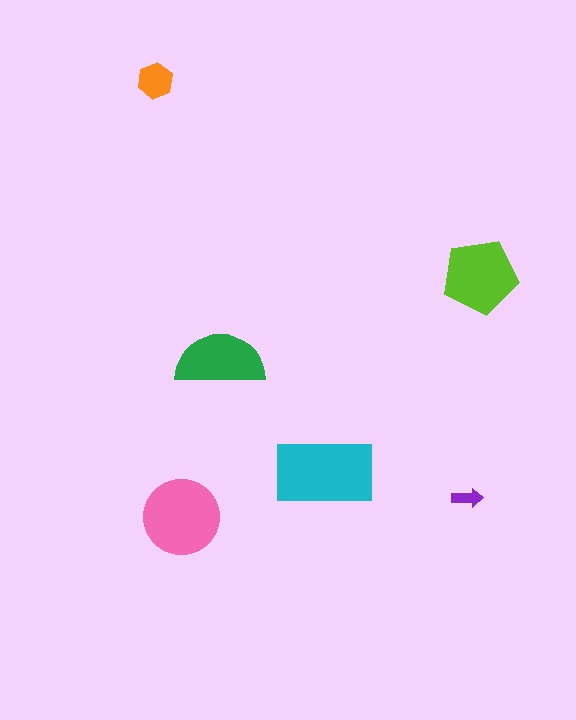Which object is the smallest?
The purple arrow.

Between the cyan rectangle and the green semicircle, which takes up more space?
The cyan rectangle.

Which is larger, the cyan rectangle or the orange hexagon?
The cyan rectangle.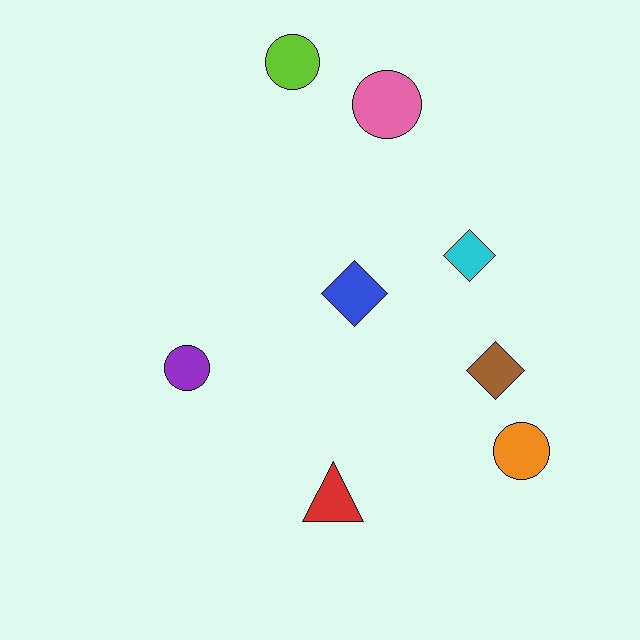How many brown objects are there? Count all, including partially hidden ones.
There is 1 brown object.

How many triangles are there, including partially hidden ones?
There is 1 triangle.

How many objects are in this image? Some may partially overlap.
There are 8 objects.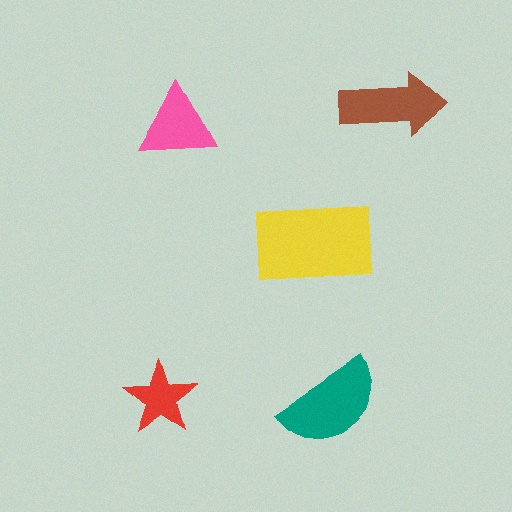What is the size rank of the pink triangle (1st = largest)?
4th.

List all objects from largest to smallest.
The yellow rectangle, the teal semicircle, the brown arrow, the pink triangle, the red star.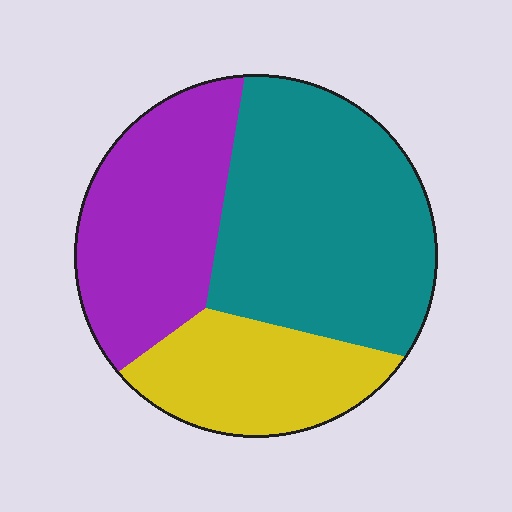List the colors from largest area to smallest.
From largest to smallest: teal, purple, yellow.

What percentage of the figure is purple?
Purple covers around 30% of the figure.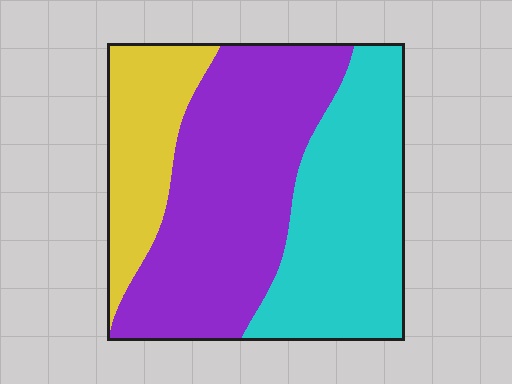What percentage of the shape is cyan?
Cyan covers roughly 35% of the shape.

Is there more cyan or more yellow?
Cyan.